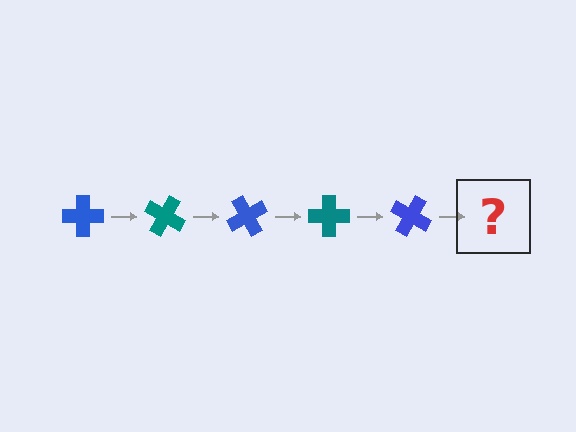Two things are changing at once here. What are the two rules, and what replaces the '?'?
The two rules are that it rotates 30 degrees each step and the color cycles through blue and teal. The '?' should be a teal cross, rotated 150 degrees from the start.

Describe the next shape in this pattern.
It should be a teal cross, rotated 150 degrees from the start.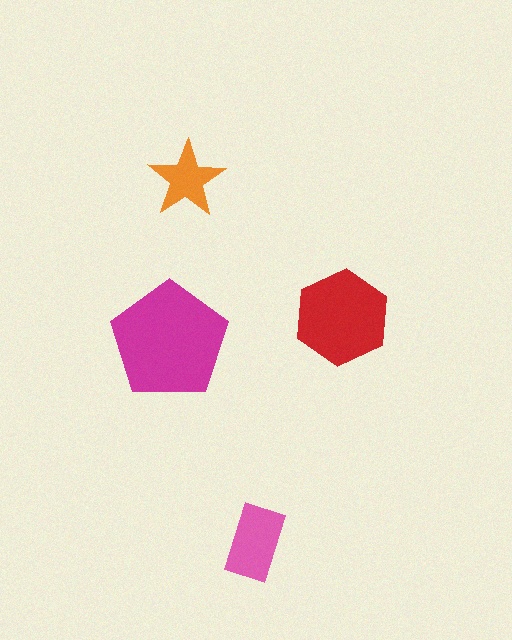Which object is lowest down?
The pink rectangle is bottommost.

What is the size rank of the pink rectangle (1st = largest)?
3rd.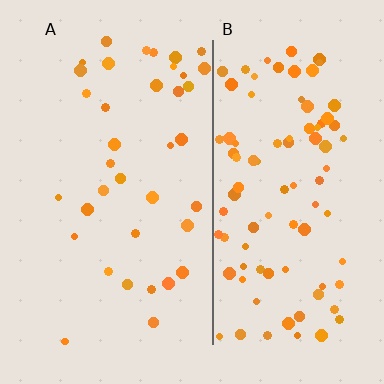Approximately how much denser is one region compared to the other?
Approximately 2.5× — region B over region A.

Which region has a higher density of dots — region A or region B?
B (the right).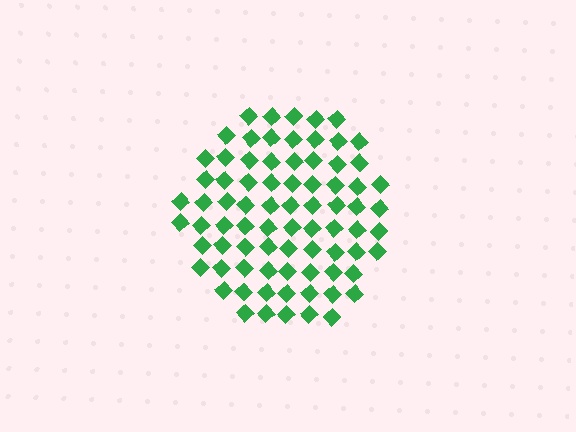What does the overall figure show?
The overall figure shows a hexagon.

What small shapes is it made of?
It is made of small diamonds.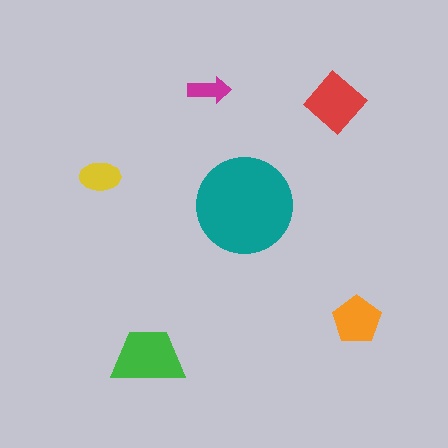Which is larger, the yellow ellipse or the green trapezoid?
The green trapezoid.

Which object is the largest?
The teal circle.